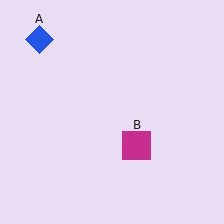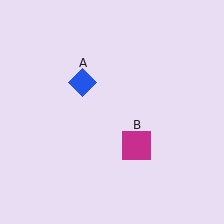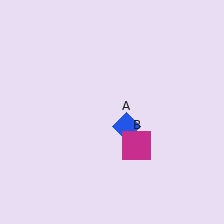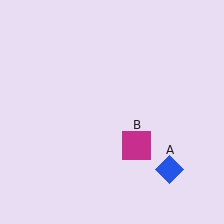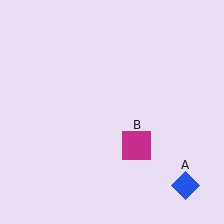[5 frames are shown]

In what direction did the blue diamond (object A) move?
The blue diamond (object A) moved down and to the right.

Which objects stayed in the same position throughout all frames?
Magenta square (object B) remained stationary.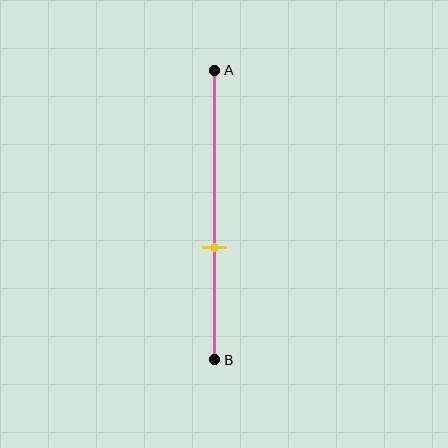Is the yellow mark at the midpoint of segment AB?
No, the mark is at about 60% from A, not at the 50% midpoint.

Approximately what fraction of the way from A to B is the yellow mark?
The yellow mark is approximately 60% of the way from A to B.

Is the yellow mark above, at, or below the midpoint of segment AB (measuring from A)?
The yellow mark is below the midpoint of segment AB.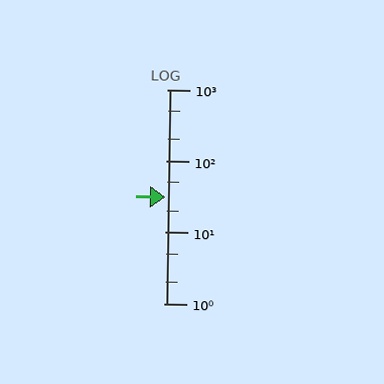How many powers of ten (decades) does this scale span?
The scale spans 3 decades, from 1 to 1000.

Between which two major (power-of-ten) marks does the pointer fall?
The pointer is between 10 and 100.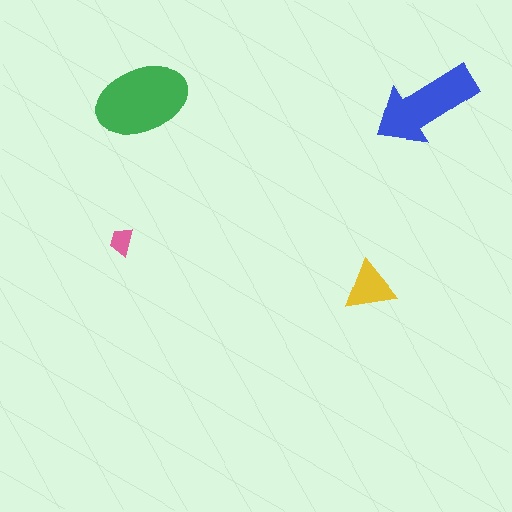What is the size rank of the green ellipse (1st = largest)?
1st.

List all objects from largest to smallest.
The green ellipse, the blue arrow, the yellow triangle, the pink trapezoid.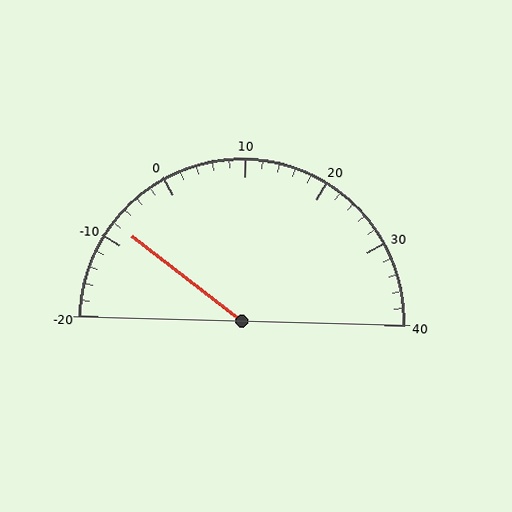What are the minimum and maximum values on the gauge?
The gauge ranges from -20 to 40.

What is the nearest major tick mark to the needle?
The nearest major tick mark is -10.